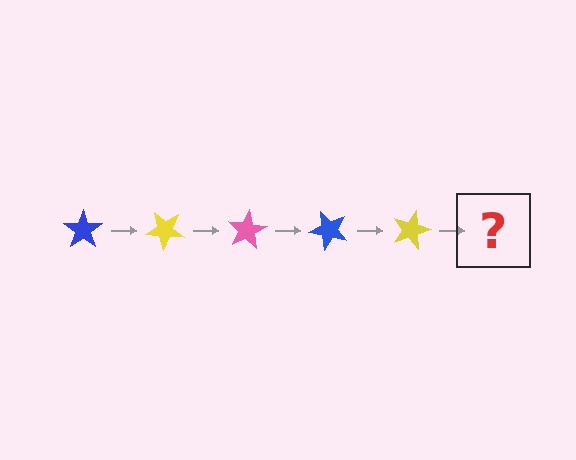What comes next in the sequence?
The next element should be a pink star, rotated 200 degrees from the start.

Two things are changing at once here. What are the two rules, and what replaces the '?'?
The two rules are that it rotates 40 degrees each step and the color cycles through blue, yellow, and pink. The '?' should be a pink star, rotated 200 degrees from the start.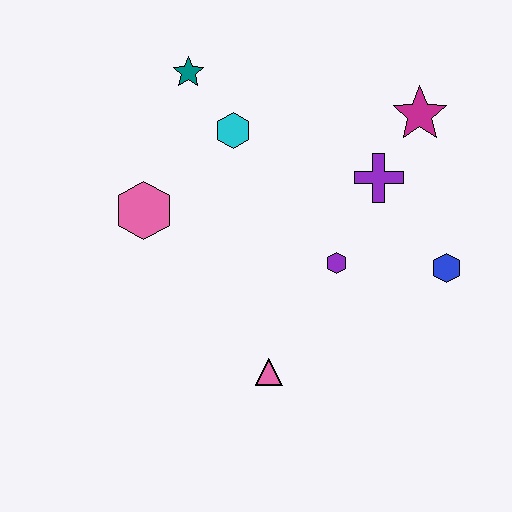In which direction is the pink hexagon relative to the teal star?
The pink hexagon is below the teal star.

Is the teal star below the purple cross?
No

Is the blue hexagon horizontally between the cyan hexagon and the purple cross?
No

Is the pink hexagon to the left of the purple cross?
Yes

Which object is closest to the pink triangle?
The purple hexagon is closest to the pink triangle.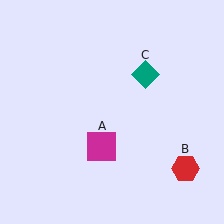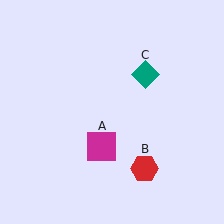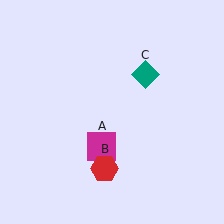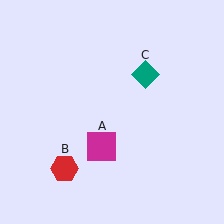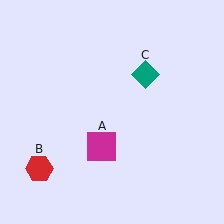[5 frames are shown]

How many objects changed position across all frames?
1 object changed position: red hexagon (object B).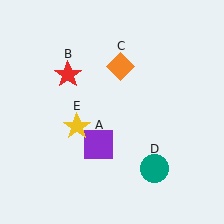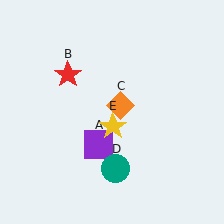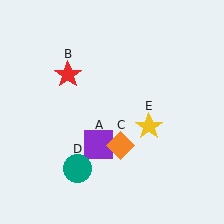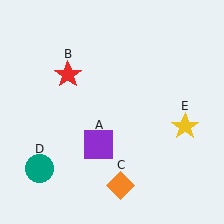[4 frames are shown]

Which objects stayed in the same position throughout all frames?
Purple square (object A) and red star (object B) remained stationary.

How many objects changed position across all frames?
3 objects changed position: orange diamond (object C), teal circle (object D), yellow star (object E).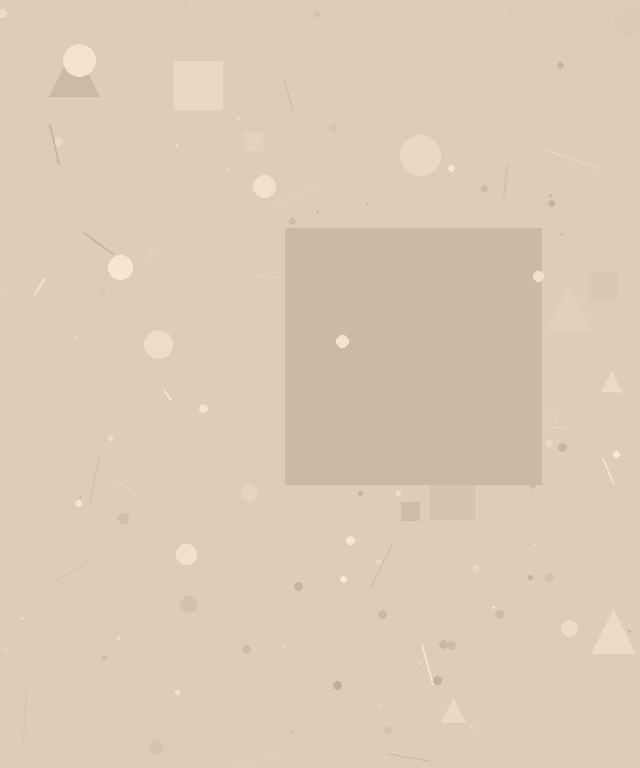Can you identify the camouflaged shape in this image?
The camouflaged shape is a square.